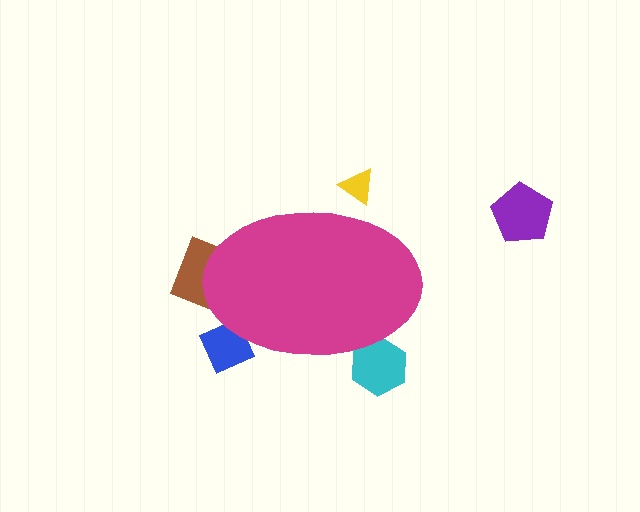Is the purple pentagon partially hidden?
No, the purple pentagon is fully visible.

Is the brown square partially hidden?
Yes, the brown square is partially hidden behind the magenta ellipse.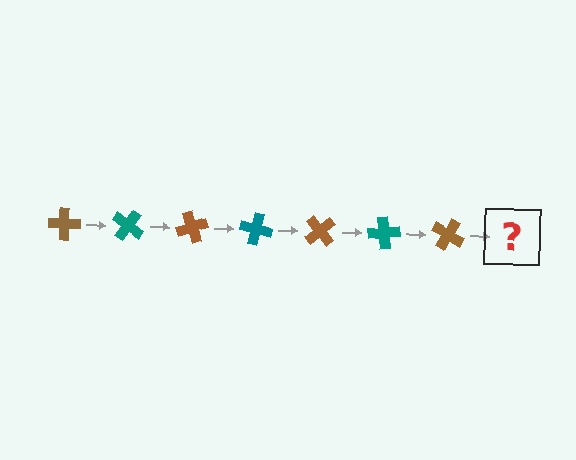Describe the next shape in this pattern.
It should be a teal cross, rotated 245 degrees from the start.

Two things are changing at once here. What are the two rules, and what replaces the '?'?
The two rules are that it rotates 35 degrees each step and the color cycles through brown and teal. The '?' should be a teal cross, rotated 245 degrees from the start.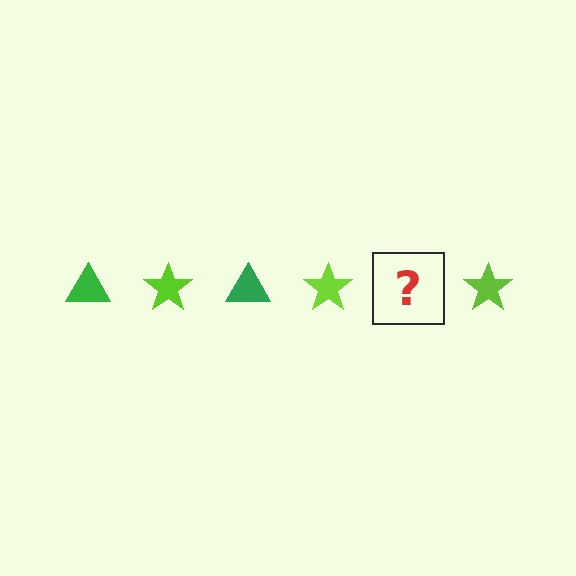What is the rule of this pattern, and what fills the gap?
The rule is that the pattern alternates between green triangle and lime star. The gap should be filled with a green triangle.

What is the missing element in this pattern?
The missing element is a green triangle.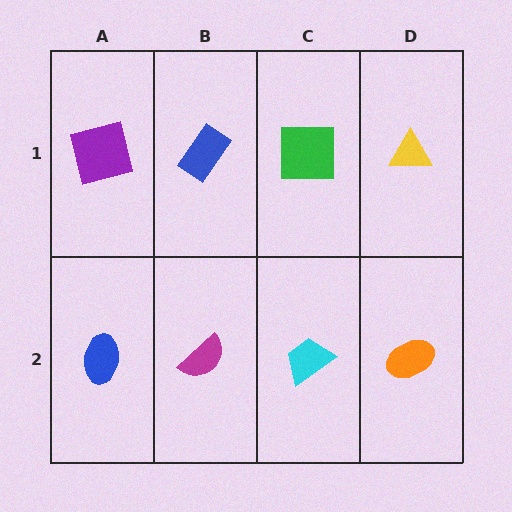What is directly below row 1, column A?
A blue ellipse.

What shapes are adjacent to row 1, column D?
An orange ellipse (row 2, column D), a green square (row 1, column C).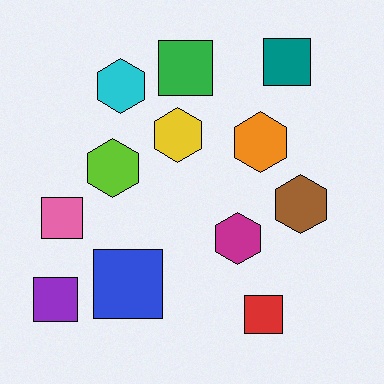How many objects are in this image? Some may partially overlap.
There are 12 objects.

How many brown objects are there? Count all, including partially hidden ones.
There is 1 brown object.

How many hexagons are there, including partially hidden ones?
There are 6 hexagons.